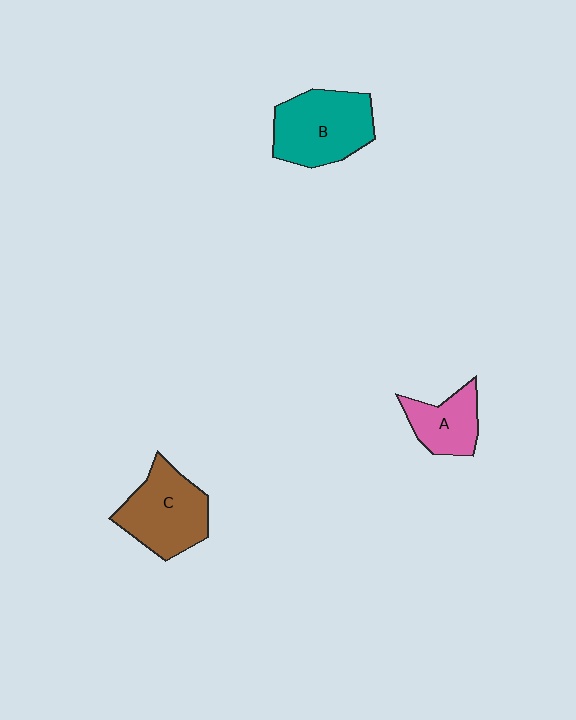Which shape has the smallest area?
Shape A (pink).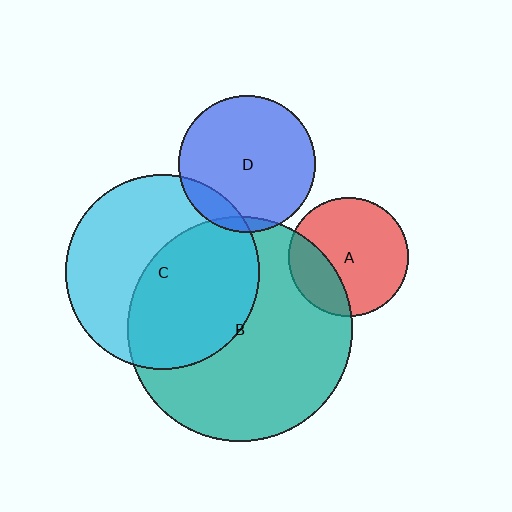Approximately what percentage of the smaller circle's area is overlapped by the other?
Approximately 5%.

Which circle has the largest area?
Circle B (teal).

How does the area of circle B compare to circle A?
Approximately 3.5 times.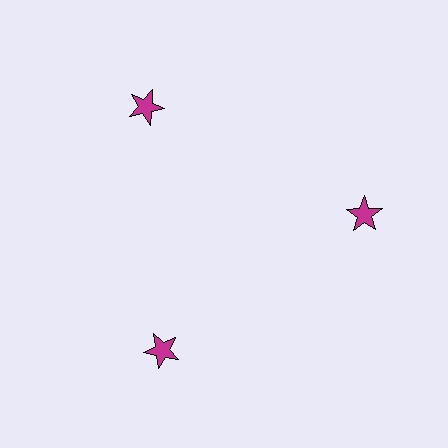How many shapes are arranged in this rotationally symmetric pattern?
There are 3 shapes, arranged in 3 groups of 1.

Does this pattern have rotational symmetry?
Yes, this pattern has 3-fold rotational symmetry. It looks the same after rotating 120 degrees around the center.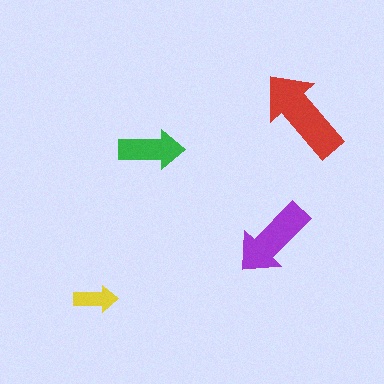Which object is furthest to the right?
The red arrow is rightmost.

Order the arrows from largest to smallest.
the red one, the purple one, the green one, the yellow one.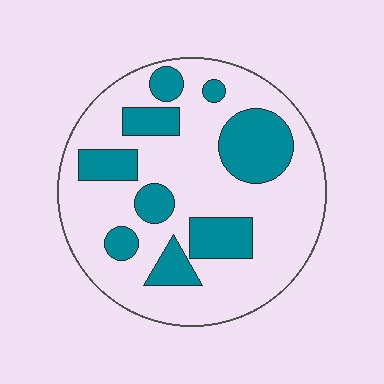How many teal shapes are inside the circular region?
9.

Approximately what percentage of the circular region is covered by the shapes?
Approximately 30%.